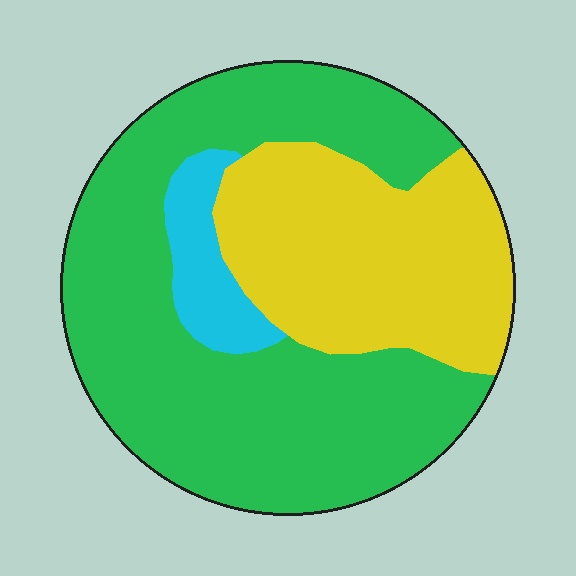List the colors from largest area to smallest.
From largest to smallest: green, yellow, cyan.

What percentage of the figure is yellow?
Yellow covers about 30% of the figure.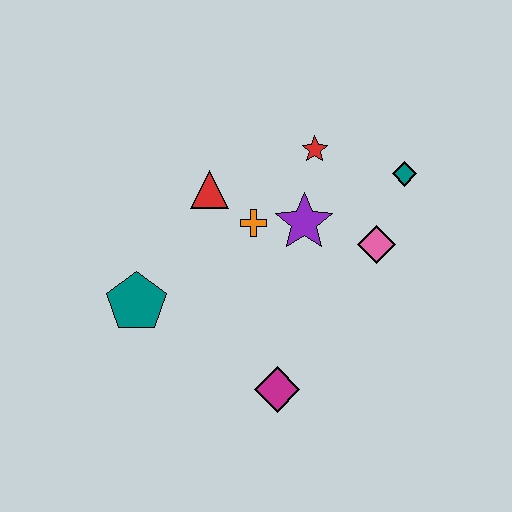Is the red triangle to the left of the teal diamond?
Yes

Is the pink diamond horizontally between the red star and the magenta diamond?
No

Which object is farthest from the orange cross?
The magenta diamond is farthest from the orange cross.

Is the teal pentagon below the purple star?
Yes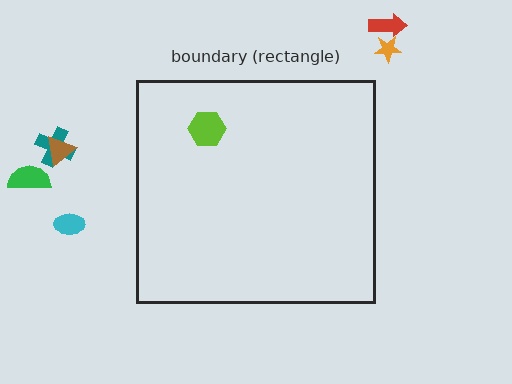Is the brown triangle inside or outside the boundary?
Outside.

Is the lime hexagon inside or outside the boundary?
Inside.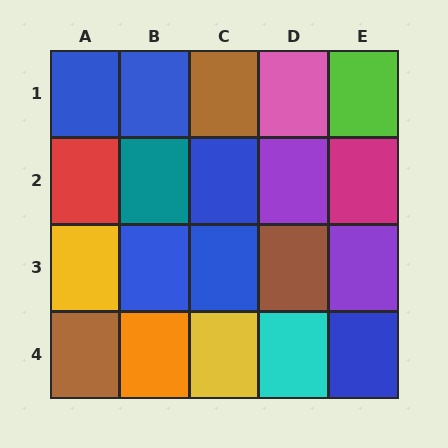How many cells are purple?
2 cells are purple.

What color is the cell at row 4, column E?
Blue.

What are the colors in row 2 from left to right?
Red, teal, blue, purple, magenta.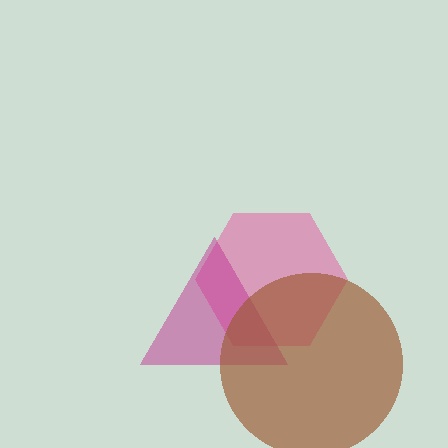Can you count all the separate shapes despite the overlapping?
Yes, there are 3 separate shapes.